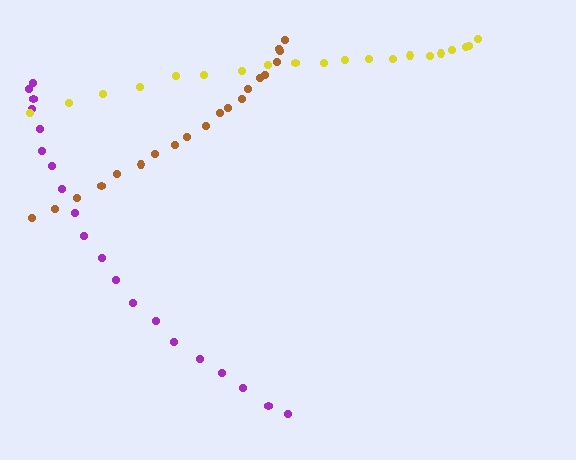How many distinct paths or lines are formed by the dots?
There are 3 distinct paths.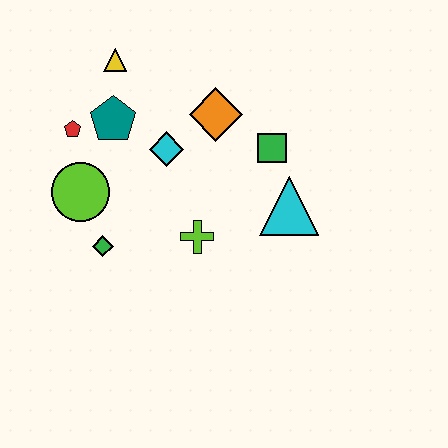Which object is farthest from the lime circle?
The cyan triangle is farthest from the lime circle.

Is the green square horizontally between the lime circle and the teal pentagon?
No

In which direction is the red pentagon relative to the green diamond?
The red pentagon is above the green diamond.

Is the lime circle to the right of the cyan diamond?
No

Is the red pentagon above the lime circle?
Yes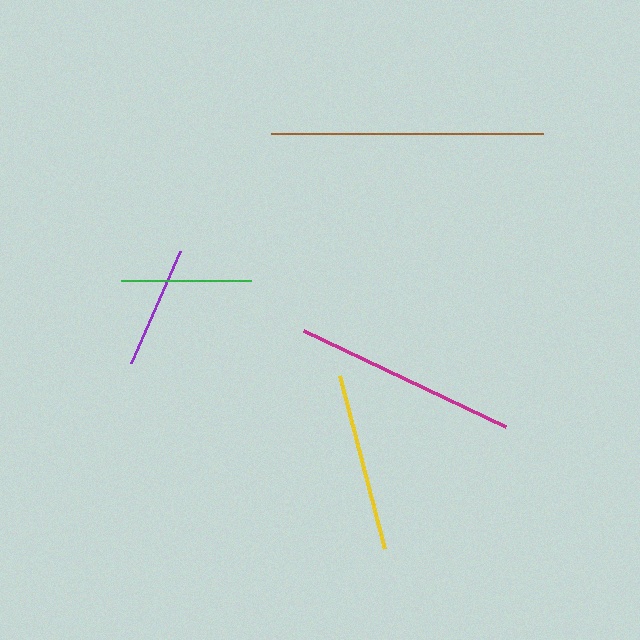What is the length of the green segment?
The green segment is approximately 131 pixels long.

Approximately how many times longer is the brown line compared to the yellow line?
The brown line is approximately 1.5 times the length of the yellow line.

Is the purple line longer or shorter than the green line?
The green line is longer than the purple line.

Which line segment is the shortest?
The purple line is the shortest at approximately 122 pixels.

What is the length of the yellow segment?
The yellow segment is approximately 178 pixels long.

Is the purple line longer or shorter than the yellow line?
The yellow line is longer than the purple line.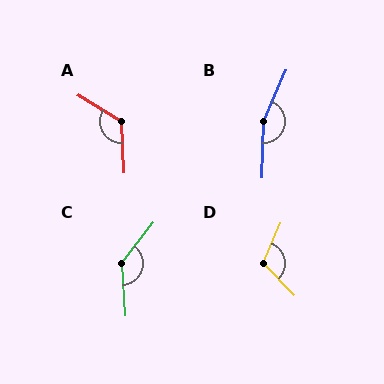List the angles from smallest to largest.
D (112°), A (125°), C (139°), B (158°).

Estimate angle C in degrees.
Approximately 139 degrees.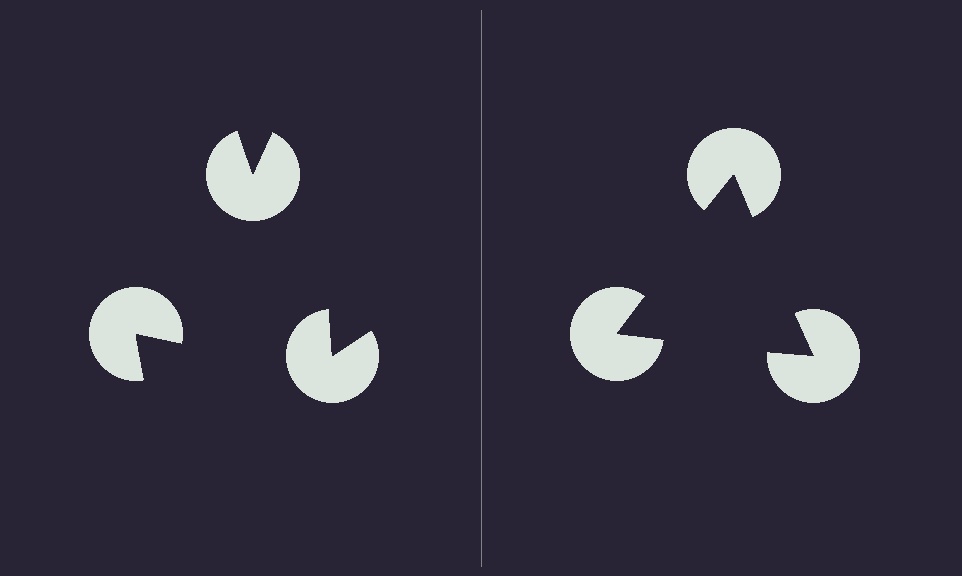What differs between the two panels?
The pac-man discs are positioned identically on both sides; only the wedge orientations differ. On the right they align to a triangle; on the left they are misaligned.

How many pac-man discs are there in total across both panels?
6 — 3 on each side.